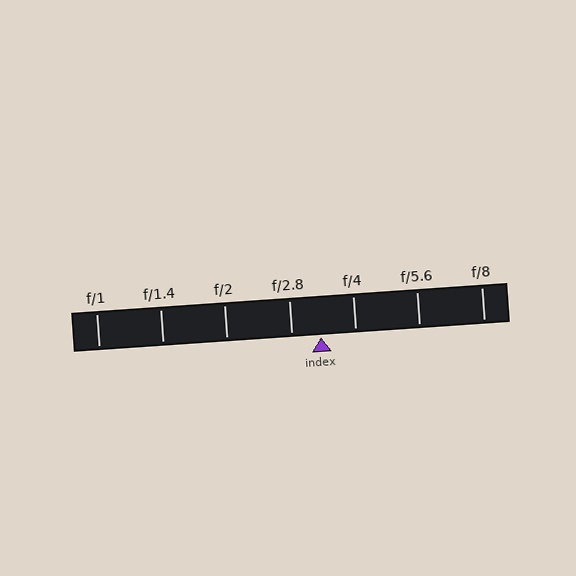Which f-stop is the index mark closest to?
The index mark is closest to f/2.8.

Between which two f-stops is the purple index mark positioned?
The index mark is between f/2.8 and f/4.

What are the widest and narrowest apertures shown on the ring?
The widest aperture shown is f/1 and the narrowest is f/8.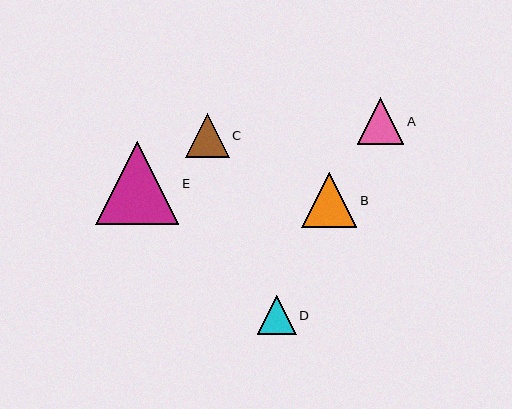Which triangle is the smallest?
Triangle D is the smallest with a size of approximately 39 pixels.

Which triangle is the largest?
Triangle E is the largest with a size of approximately 83 pixels.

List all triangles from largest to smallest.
From largest to smallest: E, B, A, C, D.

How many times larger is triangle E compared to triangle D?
Triangle E is approximately 2.1 times the size of triangle D.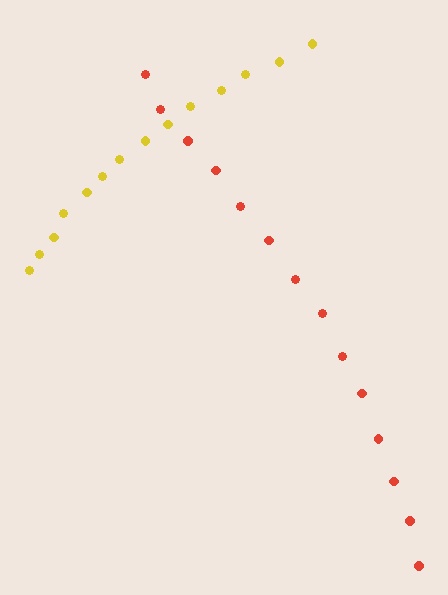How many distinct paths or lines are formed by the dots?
There are 2 distinct paths.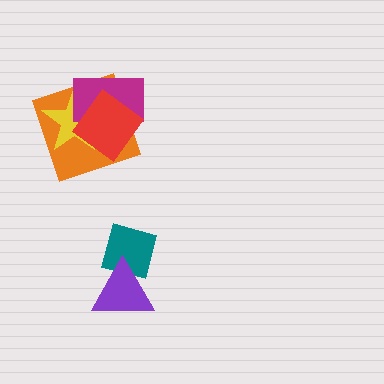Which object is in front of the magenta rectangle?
The red diamond is in front of the magenta rectangle.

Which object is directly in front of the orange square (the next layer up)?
The yellow star is directly in front of the orange square.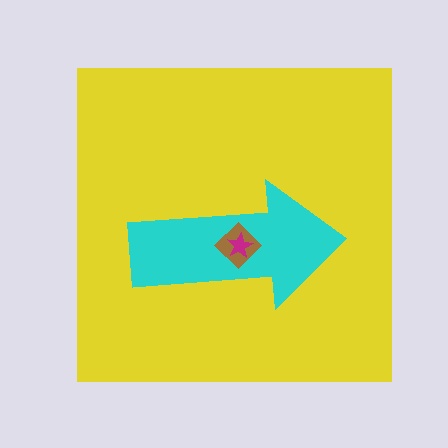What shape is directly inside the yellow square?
The cyan arrow.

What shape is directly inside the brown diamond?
The magenta star.